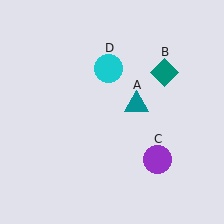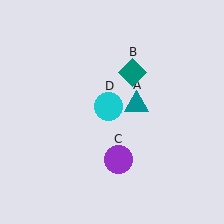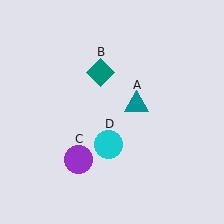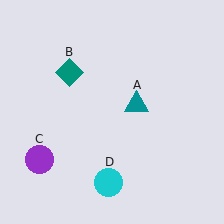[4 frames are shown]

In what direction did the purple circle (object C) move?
The purple circle (object C) moved left.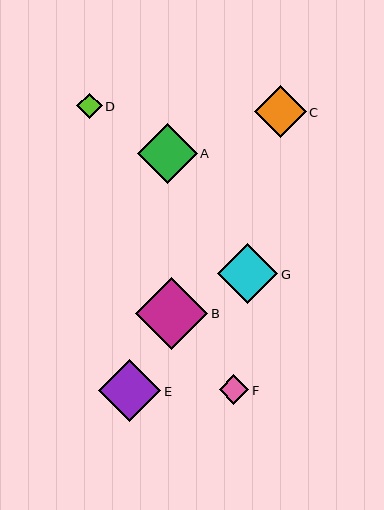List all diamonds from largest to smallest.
From largest to smallest: B, E, A, G, C, F, D.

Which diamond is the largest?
Diamond B is the largest with a size of approximately 73 pixels.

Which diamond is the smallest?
Diamond D is the smallest with a size of approximately 25 pixels.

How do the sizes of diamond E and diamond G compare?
Diamond E and diamond G are approximately the same size.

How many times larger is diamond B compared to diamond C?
Diamond B is approximately 1.4 times the size of diamond C.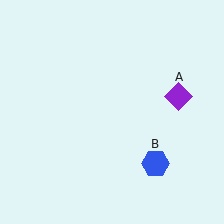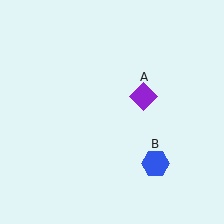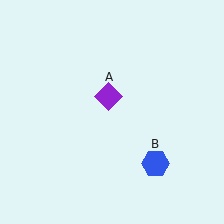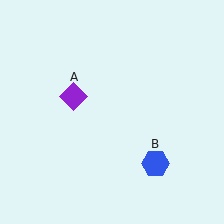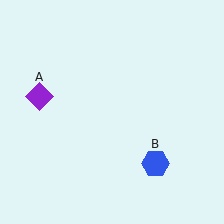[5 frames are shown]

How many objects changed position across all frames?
1 object changed position: purple diamond (object A).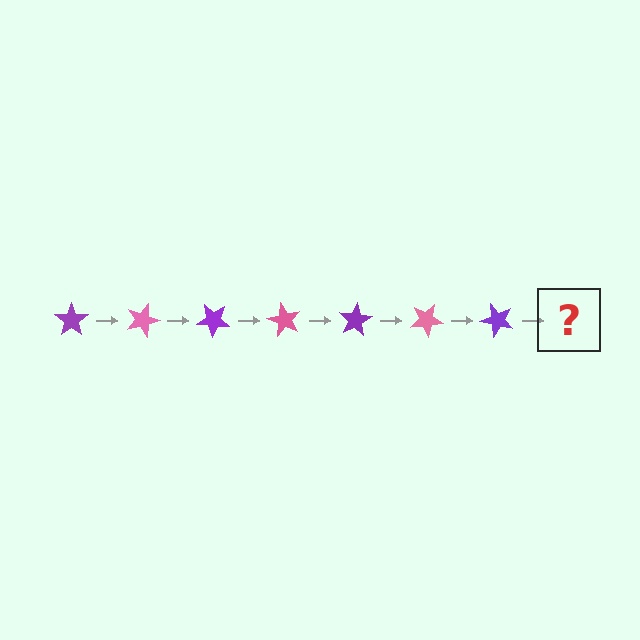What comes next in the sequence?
The next element should be a pink star, rotated 140 degrees from the start.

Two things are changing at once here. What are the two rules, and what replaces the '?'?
The two rules are that it rotates 20 degrees each step and the color cycles through purple and pink. The '?' should be a pink star, rotated 140 degrees from the start.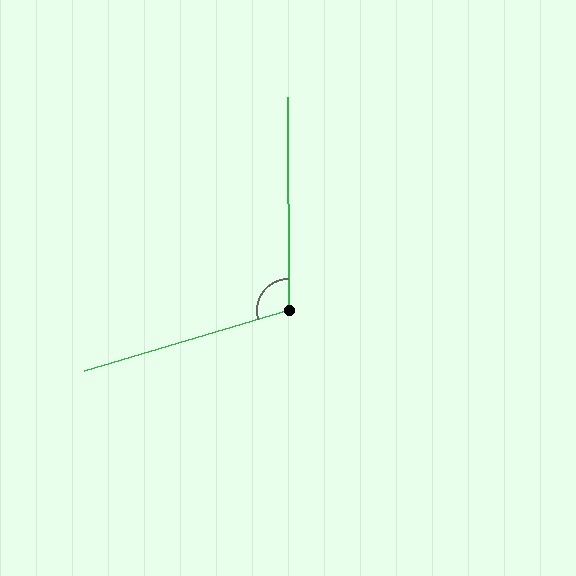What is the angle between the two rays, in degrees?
Approximately 107 degrees.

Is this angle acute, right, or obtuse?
It is obtuse.